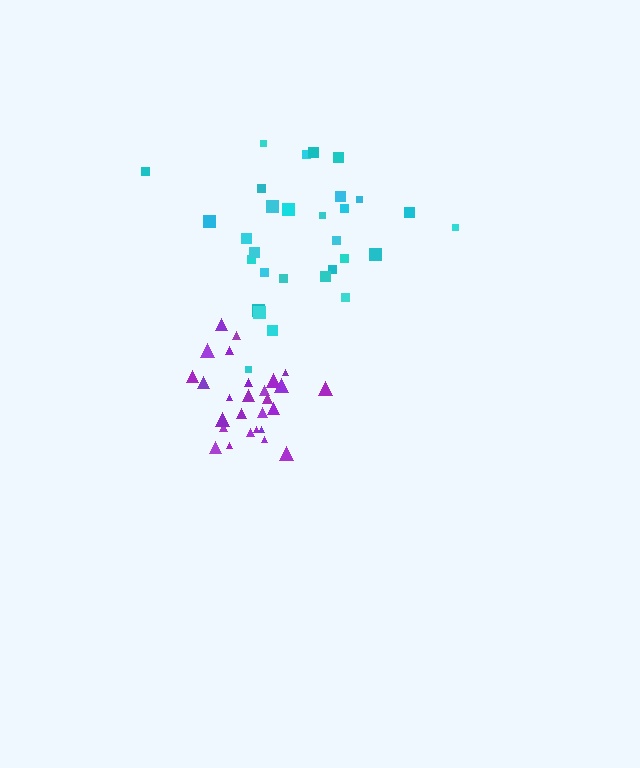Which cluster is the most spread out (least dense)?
Cyan.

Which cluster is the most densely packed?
Purple.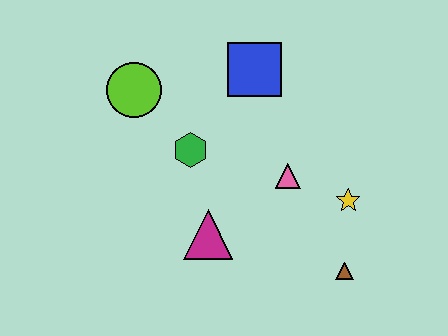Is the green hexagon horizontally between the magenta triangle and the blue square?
No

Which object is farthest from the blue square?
The brown triangle is farthest from the blue square.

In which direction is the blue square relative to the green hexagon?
The blue square is above the green hexagon.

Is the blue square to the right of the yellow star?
No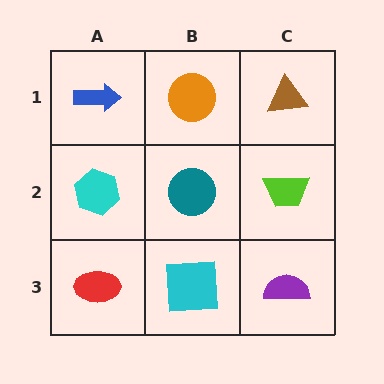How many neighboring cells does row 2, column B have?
4.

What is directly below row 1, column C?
A lime trapezoid.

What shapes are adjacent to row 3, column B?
A teal circle (row 2, column B), a red ellipse (row 3, column A), a purple semicircle (row 3, column C).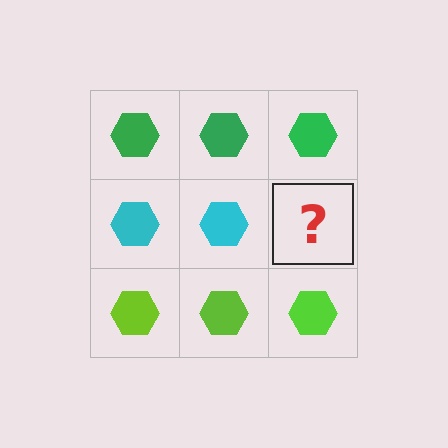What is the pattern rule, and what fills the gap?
The rule is that each row has a consistent color. The gap should be filled with a cyan hexagon.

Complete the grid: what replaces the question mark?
The question mark should be replaced with a cyan hexagon.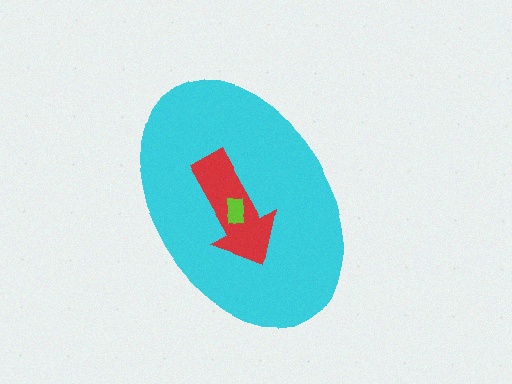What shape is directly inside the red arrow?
The lime rectangle.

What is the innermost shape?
The lime rectangle.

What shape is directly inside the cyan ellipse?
The red arrow.